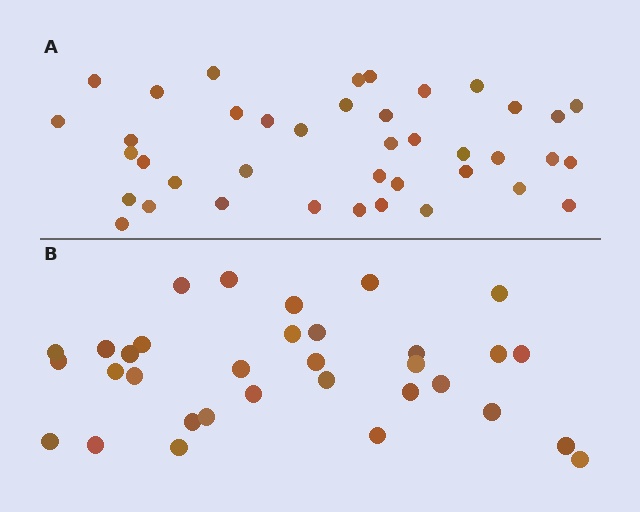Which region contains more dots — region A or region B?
Region A (the top region) has more dots.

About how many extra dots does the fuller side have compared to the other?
Region A has roughly 8 or so more dots than region B.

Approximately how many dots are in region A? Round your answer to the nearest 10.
About 40 dots.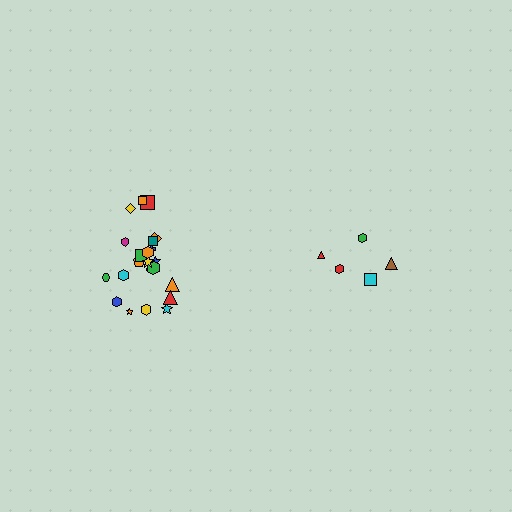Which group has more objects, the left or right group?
The left group.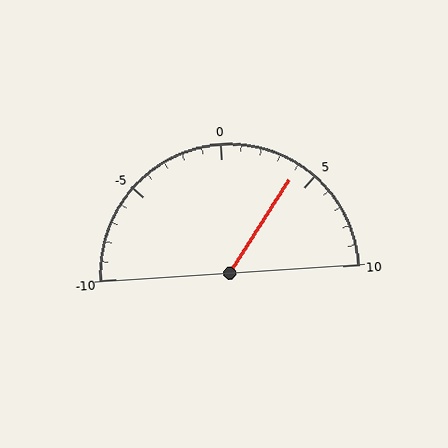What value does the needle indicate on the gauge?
The needle indicates approximately 4.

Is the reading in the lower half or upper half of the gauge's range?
The reading is in the upper half of the range (-10 to 10).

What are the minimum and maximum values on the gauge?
The gauge ranges from -10 to 10.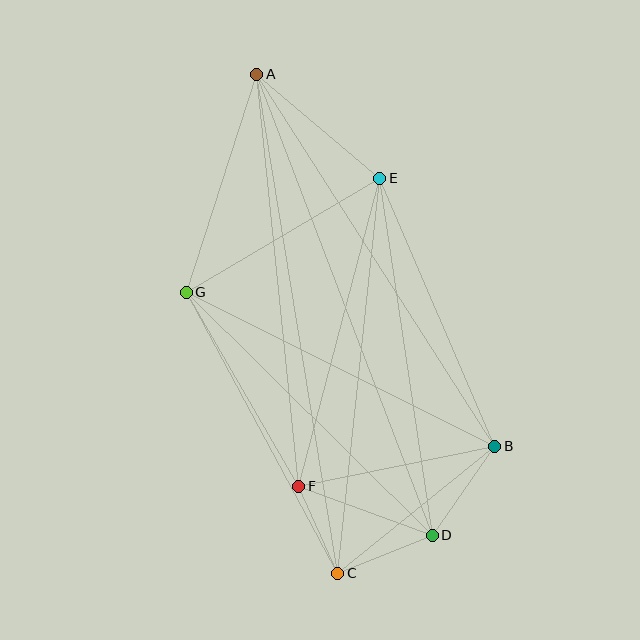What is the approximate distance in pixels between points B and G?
The distance between B and G is approximately 345 pixels.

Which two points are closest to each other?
Points C and F are closest to each other.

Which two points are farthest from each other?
Points A and C are farthest from each other.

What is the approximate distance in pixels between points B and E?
The distance between B and E is approximately 291 pixels.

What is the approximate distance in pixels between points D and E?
The distance between D and E is approximately 361 pixels.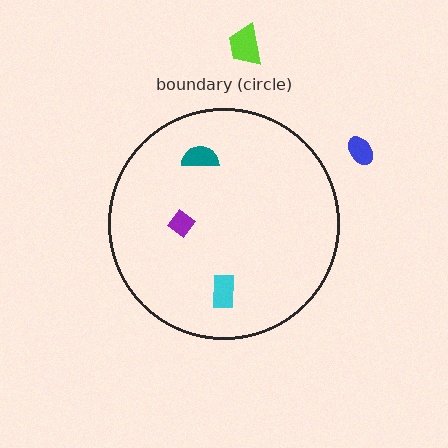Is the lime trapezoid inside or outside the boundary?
Outside.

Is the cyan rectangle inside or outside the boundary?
Inside.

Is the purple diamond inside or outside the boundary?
Inside.